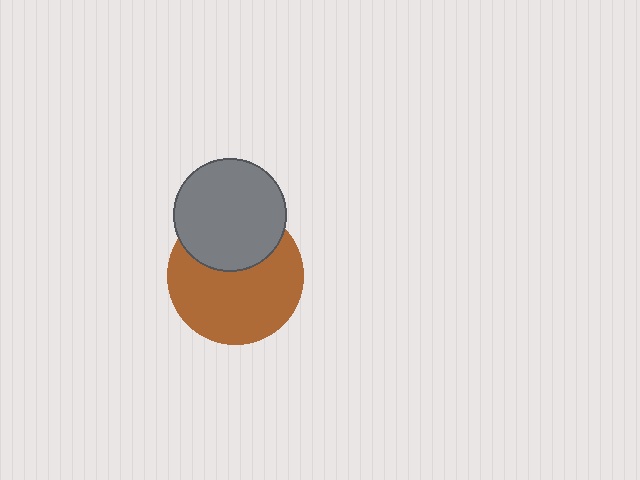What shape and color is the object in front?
The object in front is a gray circle.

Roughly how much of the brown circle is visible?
Most of it is visible (roughly 66%).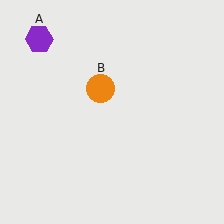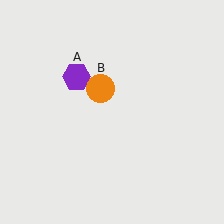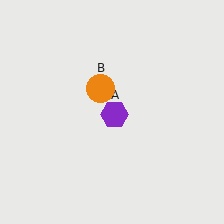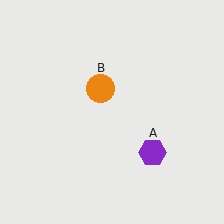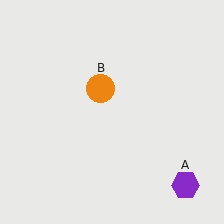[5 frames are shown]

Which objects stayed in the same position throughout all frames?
Orange circle (object B) remained stationary.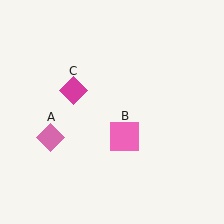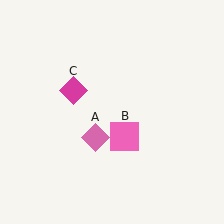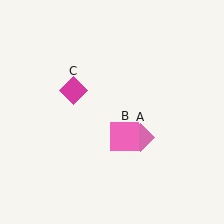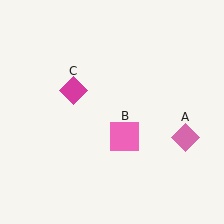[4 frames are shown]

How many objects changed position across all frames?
1 object changed position: pink diamond (object A).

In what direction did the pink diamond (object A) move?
The pink diamond (object A) moved right.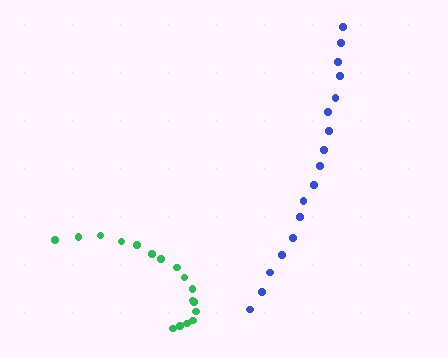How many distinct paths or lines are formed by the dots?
There are 2 distinct paths.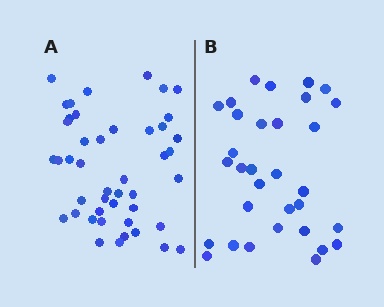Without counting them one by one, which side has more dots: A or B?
Region A (the left region) has more dots.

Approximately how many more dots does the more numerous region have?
Region A has approximately 15 more dots than region B.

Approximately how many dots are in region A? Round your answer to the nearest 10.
About 40 dots. (The exact count is 45, which rounds to 40.)